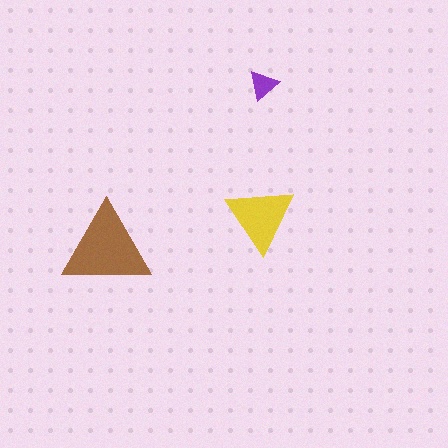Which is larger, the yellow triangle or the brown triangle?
The brown one.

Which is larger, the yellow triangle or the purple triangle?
The yellow one.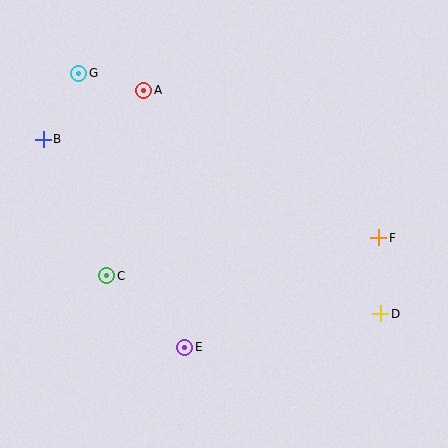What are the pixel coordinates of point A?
Point A is at (144, 90).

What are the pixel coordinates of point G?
Point G is at (79, 73).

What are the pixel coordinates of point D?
Point D is at (381, 314).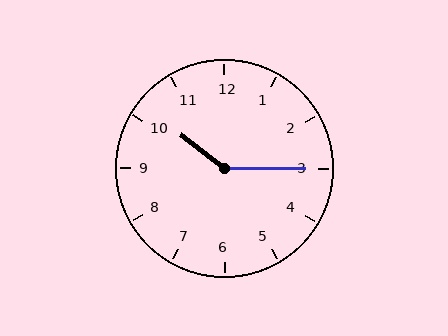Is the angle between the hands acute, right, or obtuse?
It is obtuse.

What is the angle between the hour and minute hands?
Approximately 142 degrees.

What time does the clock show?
10:15.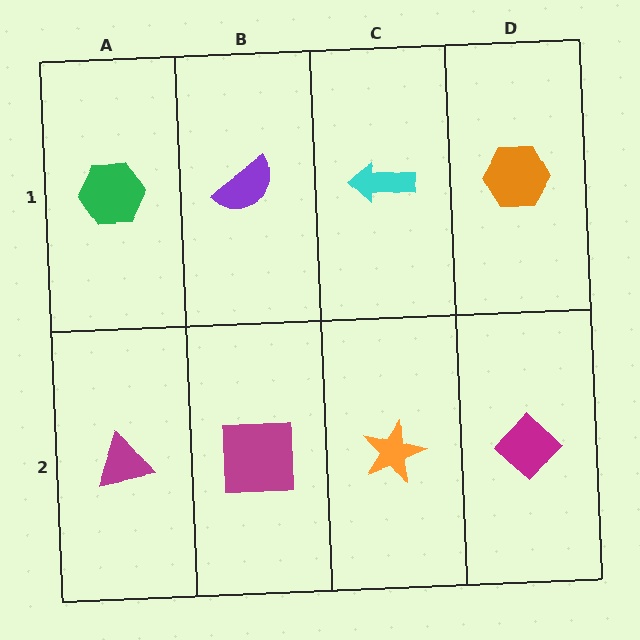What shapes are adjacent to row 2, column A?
A green hexagon (row 1, column A), a magenta square (row 2, column B).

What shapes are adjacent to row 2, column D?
An orange hexagon (row 1, column D), an orange star (row 2, column C).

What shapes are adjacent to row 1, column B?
A magenta square (row 2, column B), a green hexagon (row 1, column A), a cyan arrow (row 1, column C).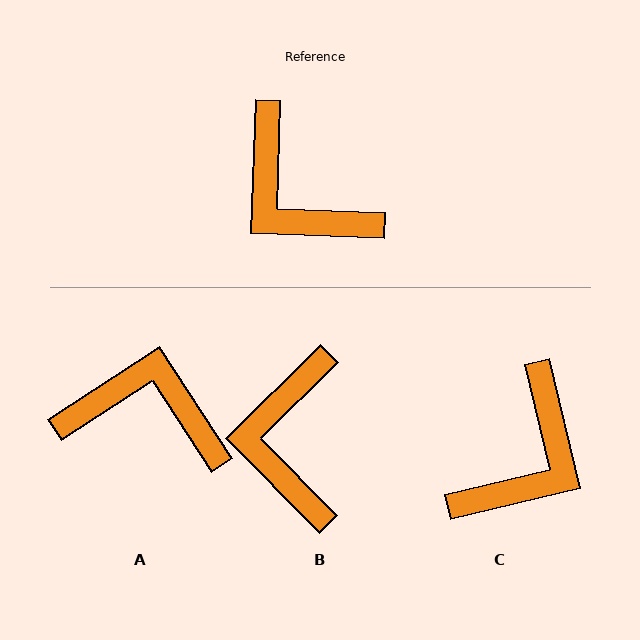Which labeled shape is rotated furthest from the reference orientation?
A, about 145 degrees away.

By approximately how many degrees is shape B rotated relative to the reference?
Approximately 43 degrees clockwise.